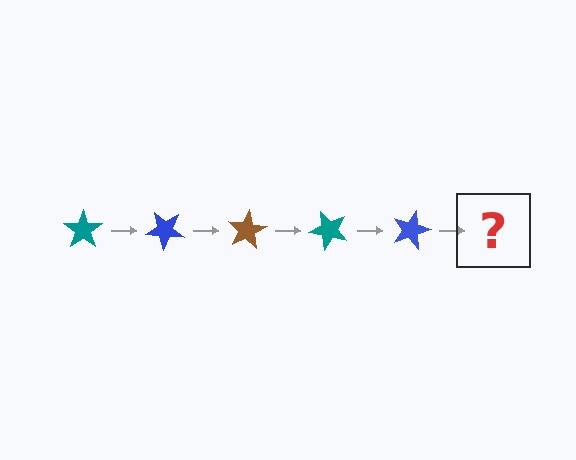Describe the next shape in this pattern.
It should be a brown star, rotated 200 degrees from the start.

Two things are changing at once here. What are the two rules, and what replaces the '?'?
The two rules are that it rotates 40 degrees each step and the color cycles through teal, blue, and brown. The '?' should be a brown star, rotated 200 degrees from the start.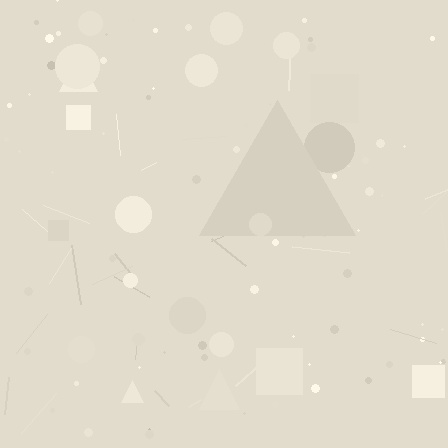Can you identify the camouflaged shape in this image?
The camouflaged shape is a triangle.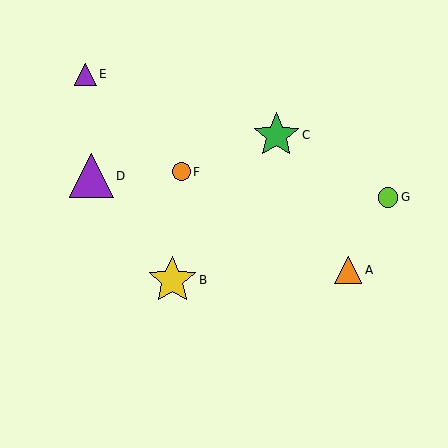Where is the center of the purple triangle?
The center of the purple triangle is at (85, 74).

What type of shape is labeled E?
Shape E is a purple triangle.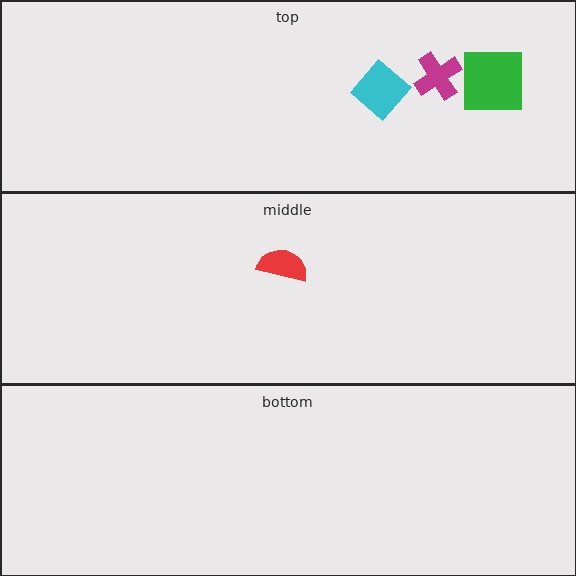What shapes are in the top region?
The cyan diamond, the magenta cross, the green square.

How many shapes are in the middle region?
1.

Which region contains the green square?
The top region.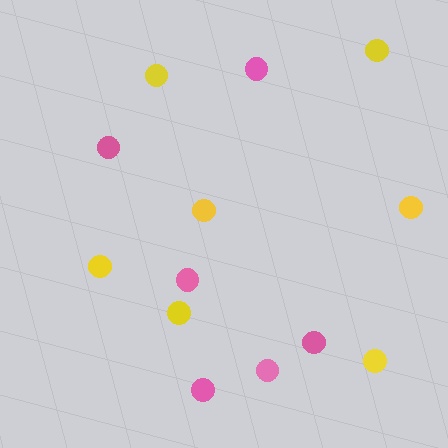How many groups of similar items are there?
There are 2 groups: one group of yellow circles (7) and one group of pink circles (6).